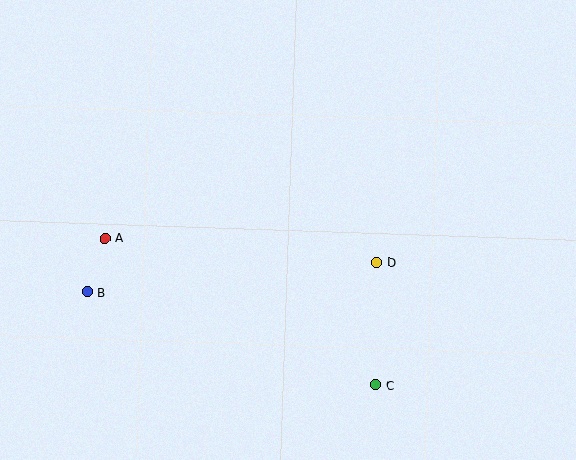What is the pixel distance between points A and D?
The distance between A and D is 273 pixels.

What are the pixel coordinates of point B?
Point B is at (87, 292).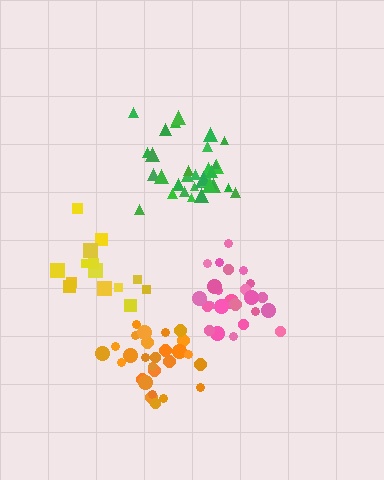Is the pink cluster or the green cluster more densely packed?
Green.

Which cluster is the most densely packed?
Orange.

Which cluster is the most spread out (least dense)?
Yellow.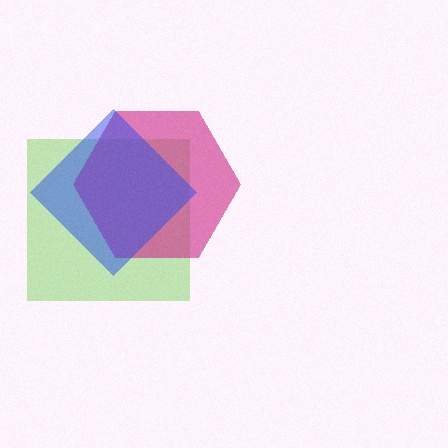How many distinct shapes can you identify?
There are 3 distinct shapes: a lime square, a magenta hexagon, a blue diamond.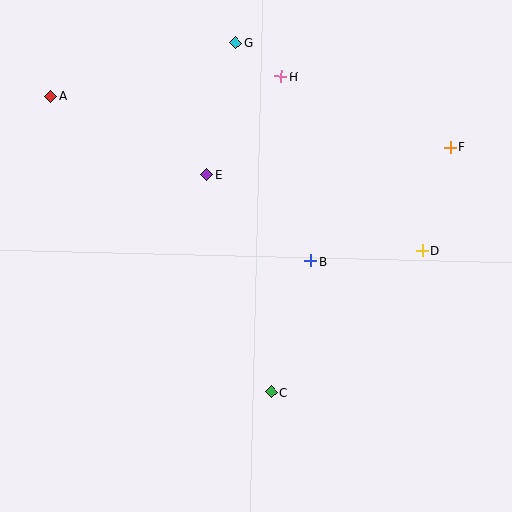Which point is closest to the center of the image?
Point B at (310, 261) is closest to the center.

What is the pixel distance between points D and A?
The distance between D and A is 403 pixels.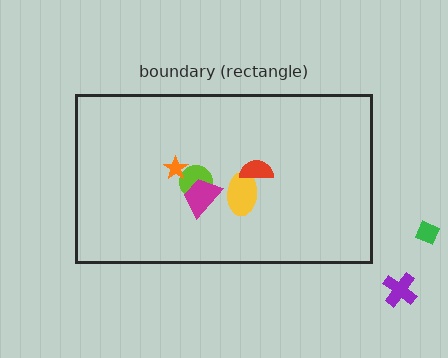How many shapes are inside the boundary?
5 inside, 2 outside.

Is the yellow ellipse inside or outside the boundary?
Inside.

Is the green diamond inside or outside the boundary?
Outside.